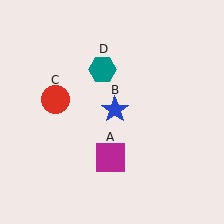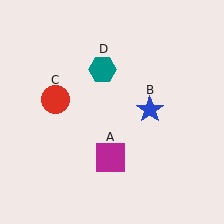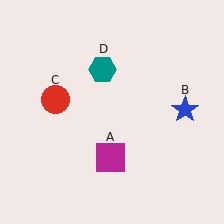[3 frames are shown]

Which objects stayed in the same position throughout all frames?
Magenta square (object A) and red circle (object C) and teal hexagon (object D) remained stationary.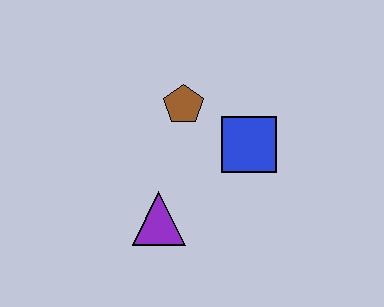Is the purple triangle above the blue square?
No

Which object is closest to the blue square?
The brown pentagon is closest to the blue square.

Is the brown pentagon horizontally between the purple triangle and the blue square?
Yes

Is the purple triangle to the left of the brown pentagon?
Yes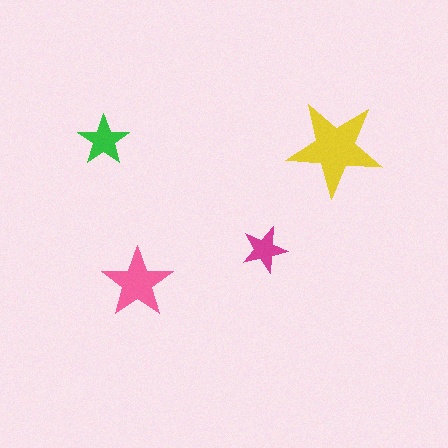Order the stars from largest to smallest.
the yellow one, the pink one, the green one, the magenta one.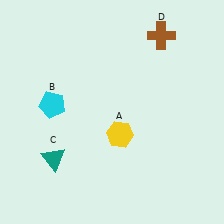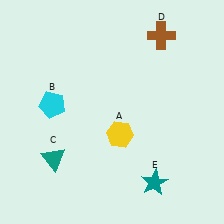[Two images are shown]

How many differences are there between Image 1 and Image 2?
There is 1 difference between the two images.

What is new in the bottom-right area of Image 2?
A teal star (E) was added in the bottom-right area of Image 2.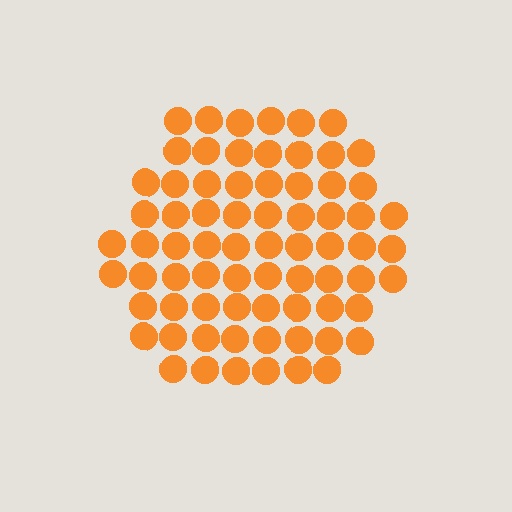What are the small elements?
The small elements are circles.